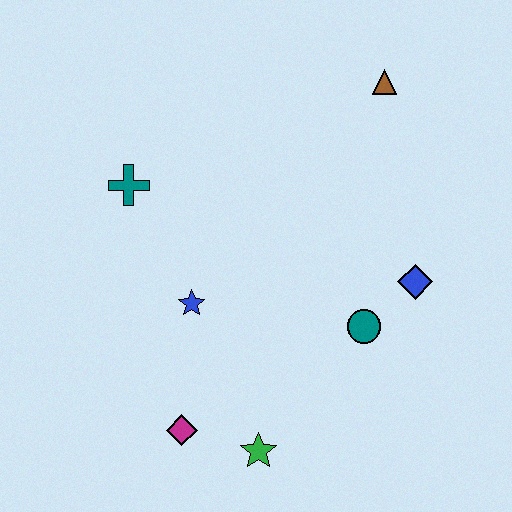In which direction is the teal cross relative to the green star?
The teal cross is above the green star.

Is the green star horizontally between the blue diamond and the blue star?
Yes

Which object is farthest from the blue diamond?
The teal cross is farthest from the blue diamond.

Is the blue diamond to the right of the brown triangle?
Yes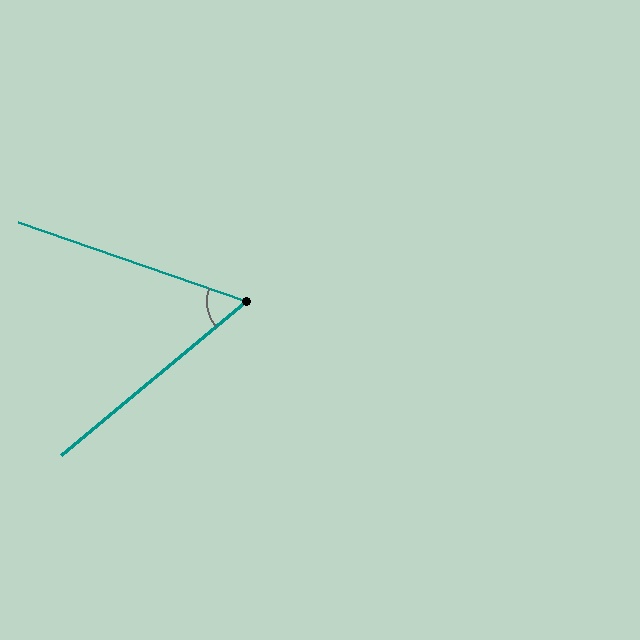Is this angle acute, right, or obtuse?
It is acute.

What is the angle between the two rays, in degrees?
Approximately 59 degrees.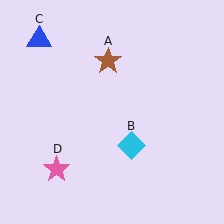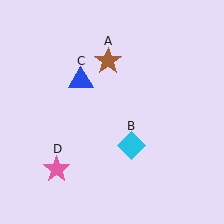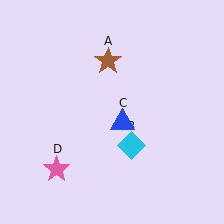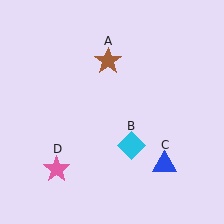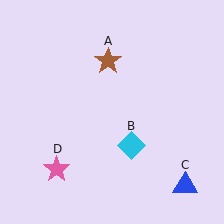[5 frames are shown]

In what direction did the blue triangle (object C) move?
The blue triangle (object C) moved down and to the right.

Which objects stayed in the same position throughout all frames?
Brown star (object A) and cyan diamond (object B) and pink star (object D) remained stationary.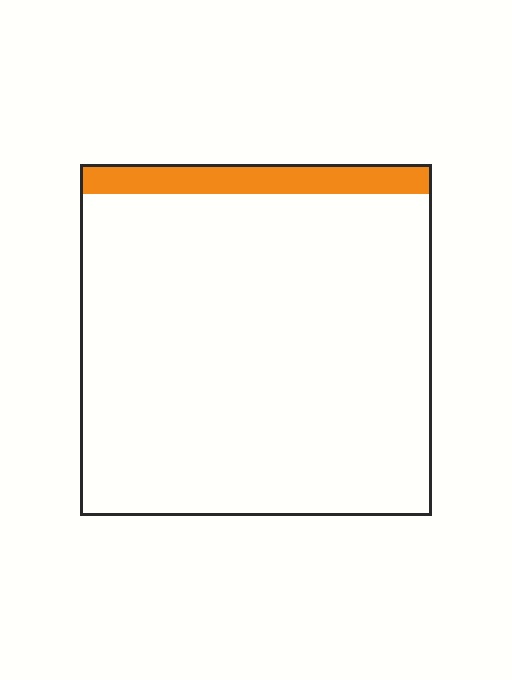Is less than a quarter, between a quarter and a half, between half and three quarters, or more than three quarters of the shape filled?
Less than a quarter.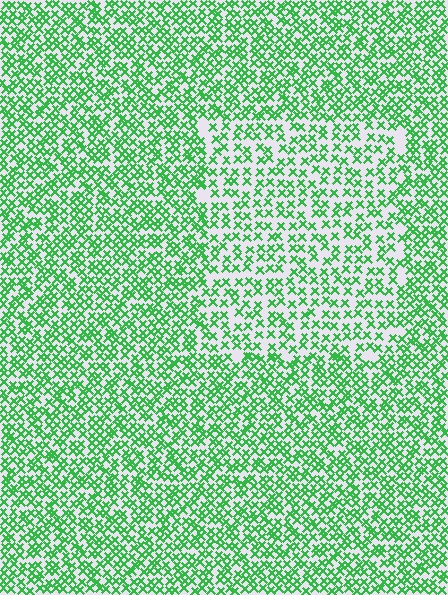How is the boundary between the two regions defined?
The boundary is defined by a change in element density (approximately 1.6x ratio). All elements are the same color, size, and shape.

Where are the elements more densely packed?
The elements are more densely packed outside the rectangle boundary.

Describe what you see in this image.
The image contains small green elements arranged at two different densities. A rectangle-shaped region is visible where the elements are less densely packed than the surrounding area.